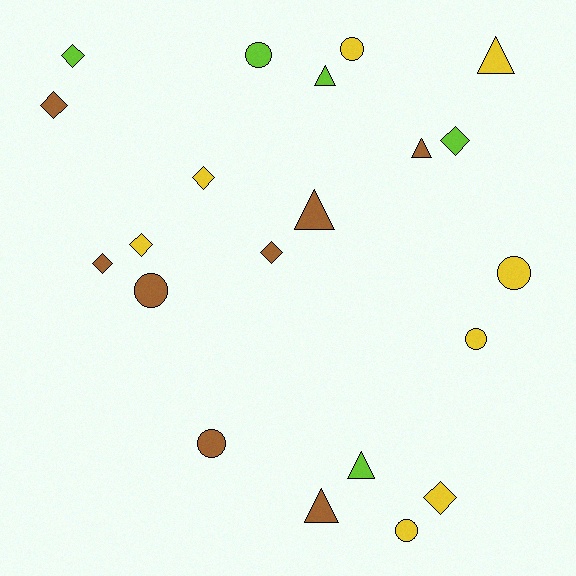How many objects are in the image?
There are 21 objects.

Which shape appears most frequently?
Diamond, with 8 objects.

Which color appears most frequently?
Yellow, with 8 objects.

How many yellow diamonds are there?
There are 3 yellow diamonds.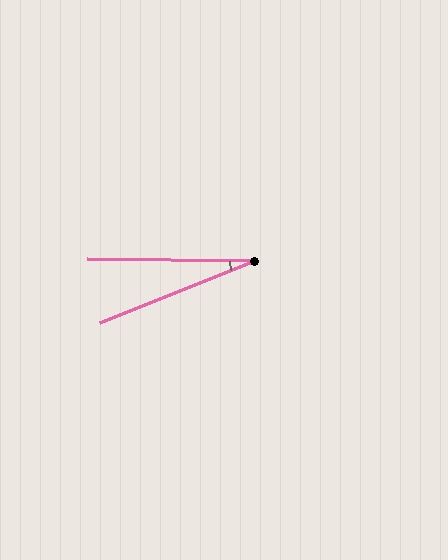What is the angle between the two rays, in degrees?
Approximately 23 degrees.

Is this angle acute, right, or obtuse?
It is acute.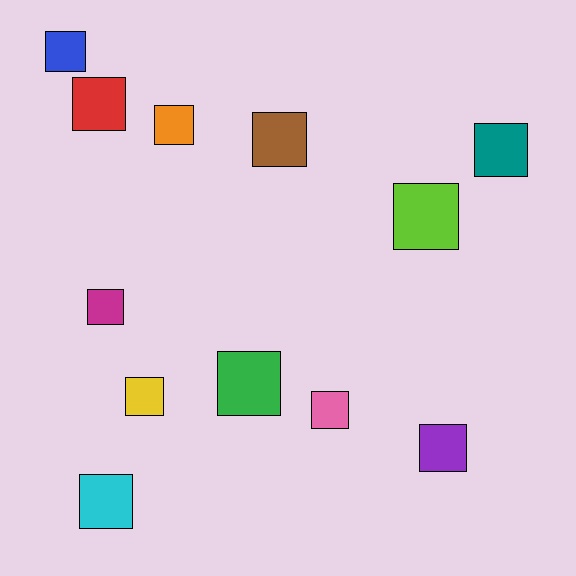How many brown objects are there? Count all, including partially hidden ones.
There is 1 brown object.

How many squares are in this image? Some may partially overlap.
There are 12 squares.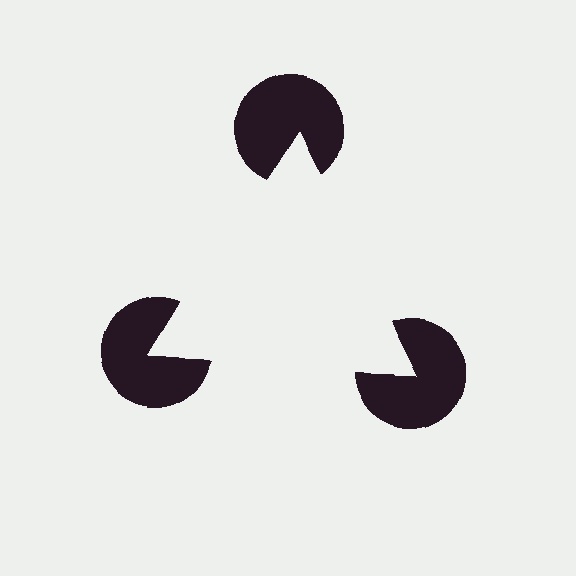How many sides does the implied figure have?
3 sides.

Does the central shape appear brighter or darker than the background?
It typically appears slightly brighter than the background, even though no actual brightness change is drawn.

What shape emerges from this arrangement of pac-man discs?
An illusory triangle — its edges are inferred from the aligned wedge cuts in the pac-man discs, not physically drawn.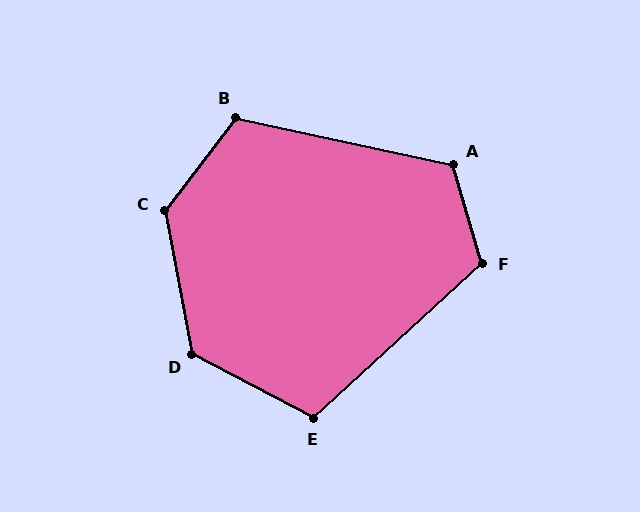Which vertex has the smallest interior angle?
E, at approximately 110 degrees.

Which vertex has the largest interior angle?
C, at approximately 132 degrees.